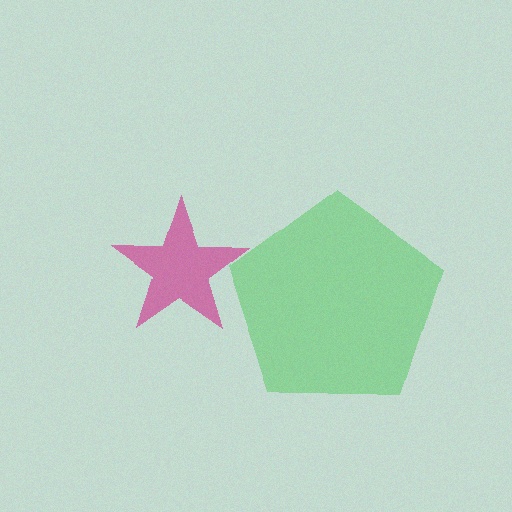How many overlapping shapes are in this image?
There are 2 overlapping shapes in the image.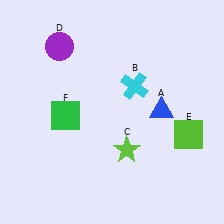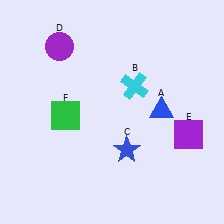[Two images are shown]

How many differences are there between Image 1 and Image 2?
There are 2 differences between the two images.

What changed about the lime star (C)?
In Image 1, C is lime. In Image 2, it changed to blue.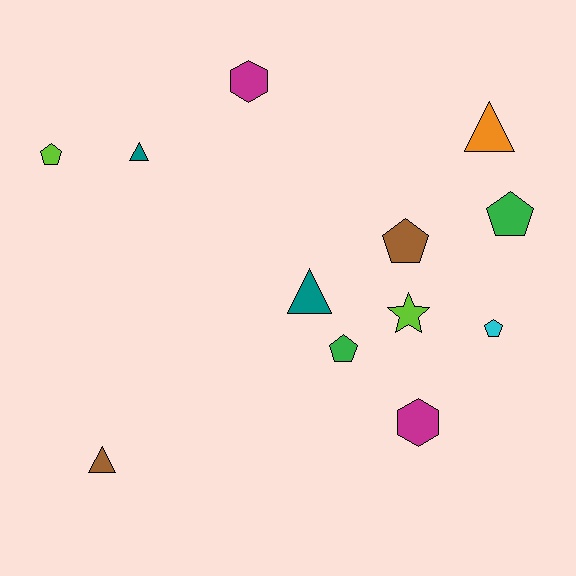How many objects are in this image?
There are 12 objects.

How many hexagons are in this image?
There are 2 hexagons.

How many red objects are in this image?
There are no red objects.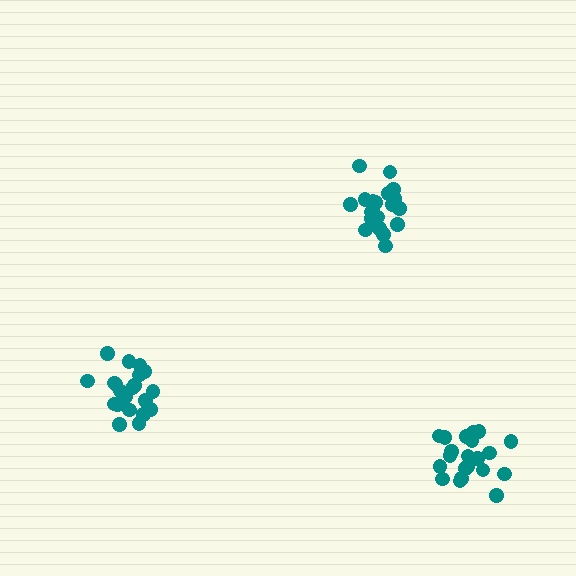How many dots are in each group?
Group 1: 20 dots, Group 2: 21 dots, Group 3: 21 dots (62 total).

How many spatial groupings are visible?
There are 3 spatial groupings.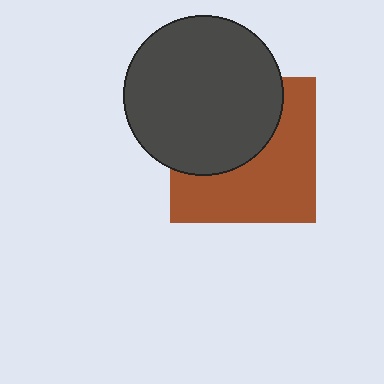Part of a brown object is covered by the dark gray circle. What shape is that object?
It is a square.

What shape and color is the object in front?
The object in front is a dark gray circle.